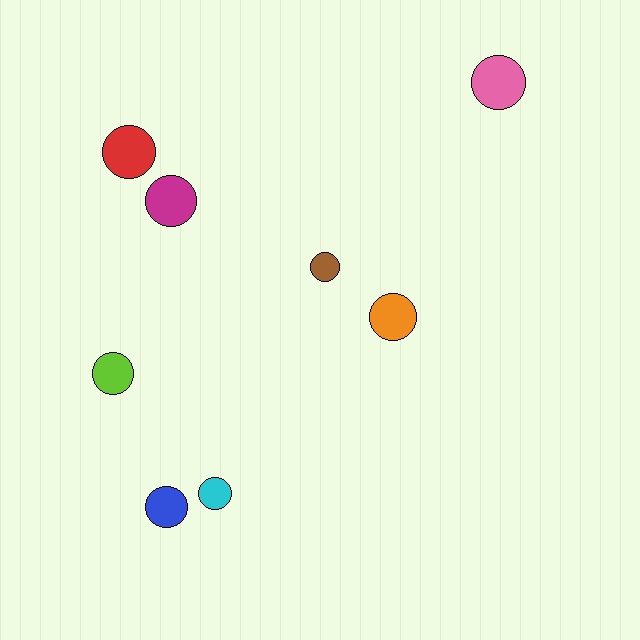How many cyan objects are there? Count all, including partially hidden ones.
There is 1 cyan object.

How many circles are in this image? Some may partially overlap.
There are 8 circles.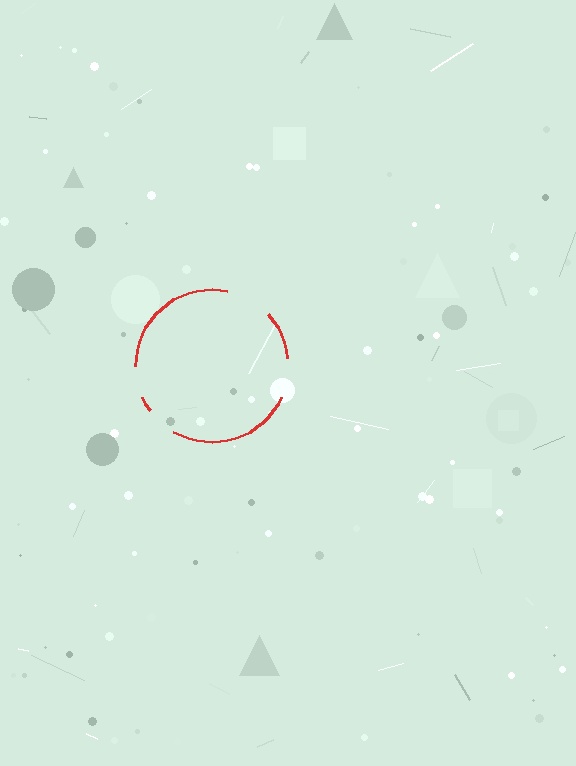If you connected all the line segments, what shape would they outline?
They would outline a circle.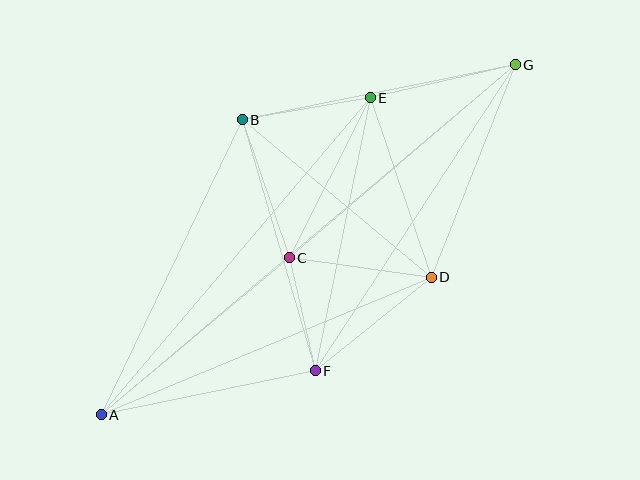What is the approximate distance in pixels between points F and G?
The distance between F and G is approximately 366 pixels.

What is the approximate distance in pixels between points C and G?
The distance between C and G is approximately 297 pixels.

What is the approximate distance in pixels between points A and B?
The distance between A and B is approximately 327 pixels.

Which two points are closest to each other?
Points C and F are closest to each other.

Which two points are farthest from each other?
Points A and G are farthest from each other.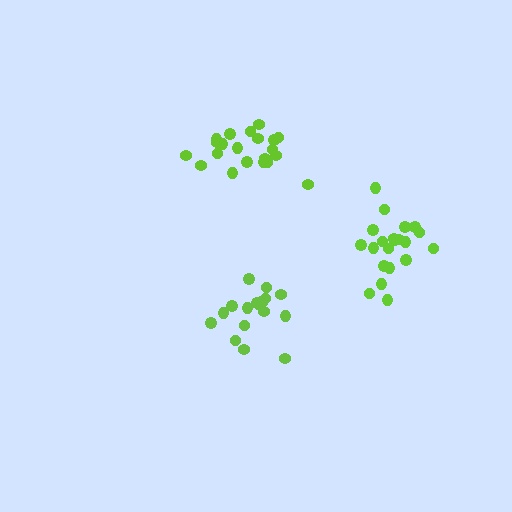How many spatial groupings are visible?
There are 3 spatial groupings.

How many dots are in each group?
Group 1: 21 dots, Group 2: 17 dots, Group 3: 21 dots (59 total).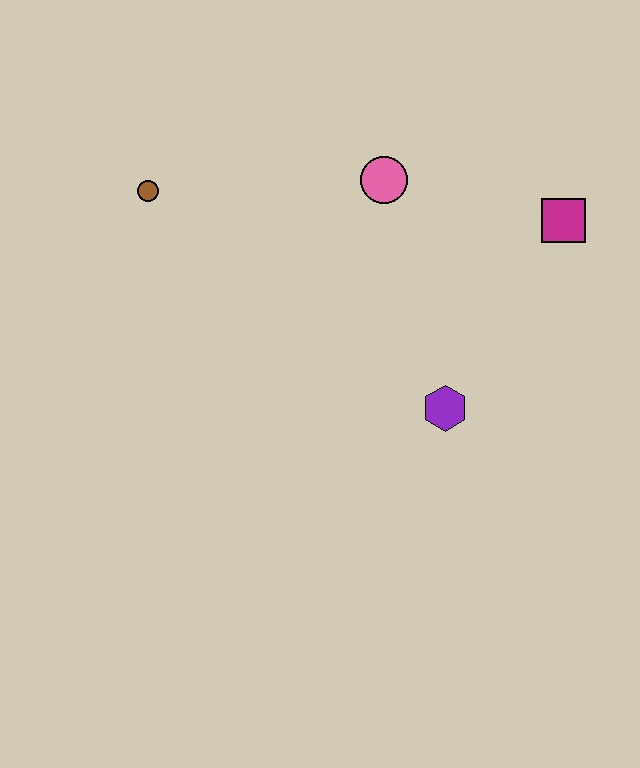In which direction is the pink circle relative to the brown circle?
The pink circle is to the right of the brown circle.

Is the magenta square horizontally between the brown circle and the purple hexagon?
No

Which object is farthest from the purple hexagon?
The brown circle is farthest from the purple hexagon.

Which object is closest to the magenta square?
The pink circle is closest to the magenta square.